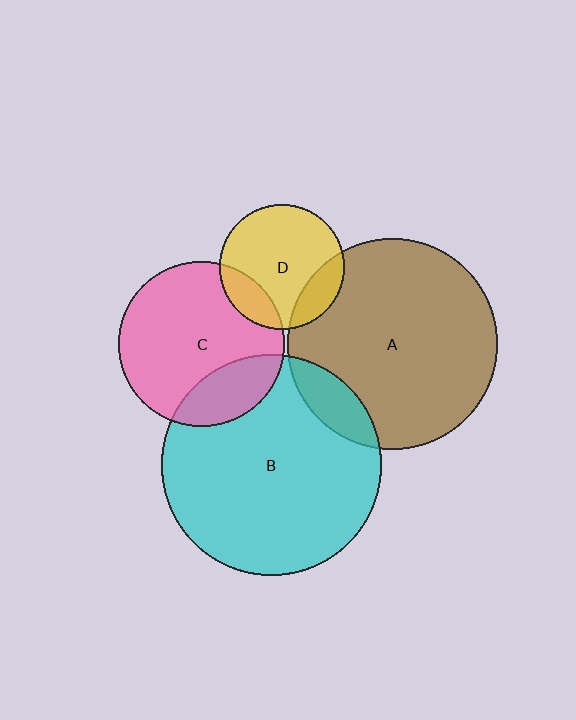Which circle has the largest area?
Circle B (cyan).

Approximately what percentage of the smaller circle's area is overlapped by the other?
Approximately 20%.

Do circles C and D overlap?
Yes.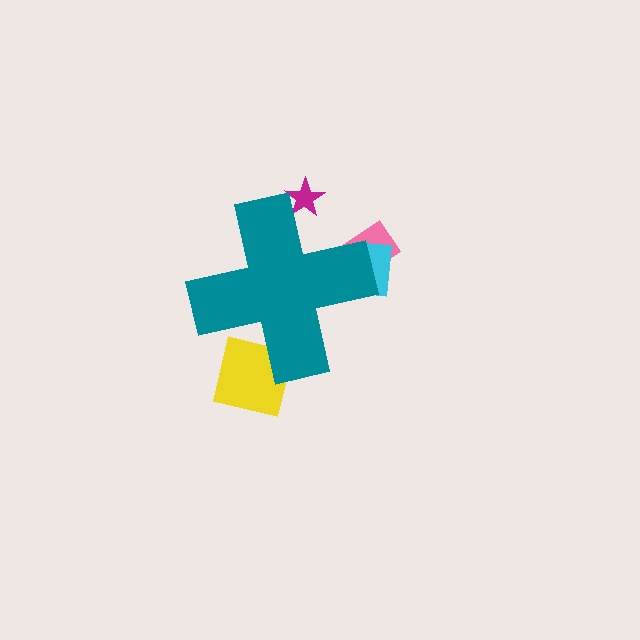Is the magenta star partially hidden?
Yes, the magenta star is partially hidden behind the teal cross.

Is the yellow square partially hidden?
Yes, the yellow square is partially hidden behind the teal cross.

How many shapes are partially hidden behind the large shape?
4 shapes are partially hidden.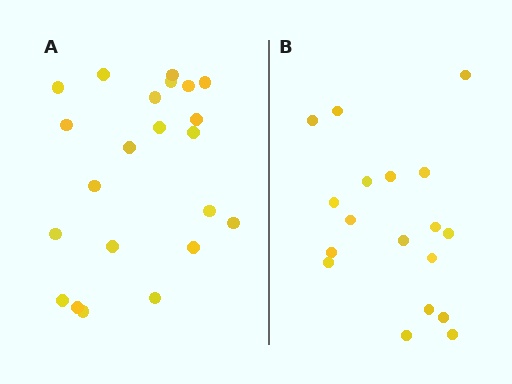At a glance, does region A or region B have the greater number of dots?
Region A (the left region) has more dots.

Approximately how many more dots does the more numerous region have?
Region A has about 4 more dots than region B.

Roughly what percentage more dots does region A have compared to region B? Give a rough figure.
About 20% more.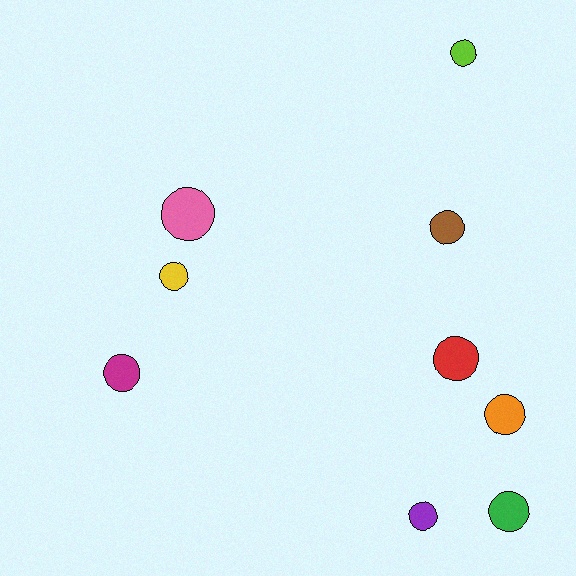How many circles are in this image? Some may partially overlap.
There are 9 circles.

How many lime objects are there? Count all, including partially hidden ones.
There is 1 lime object.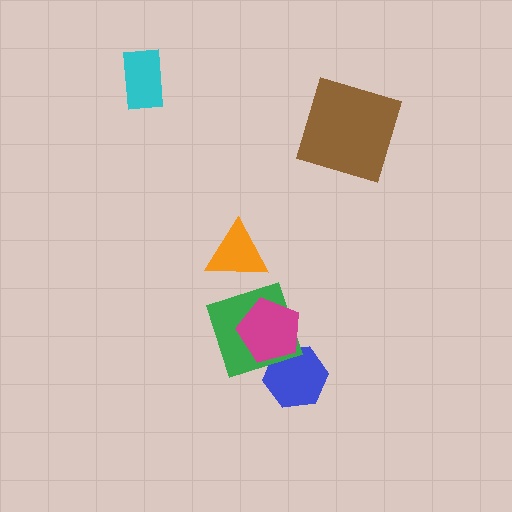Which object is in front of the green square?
The magenta pentagon is in front of the green square.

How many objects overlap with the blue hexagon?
2 objects overlap with the blue hexagon.